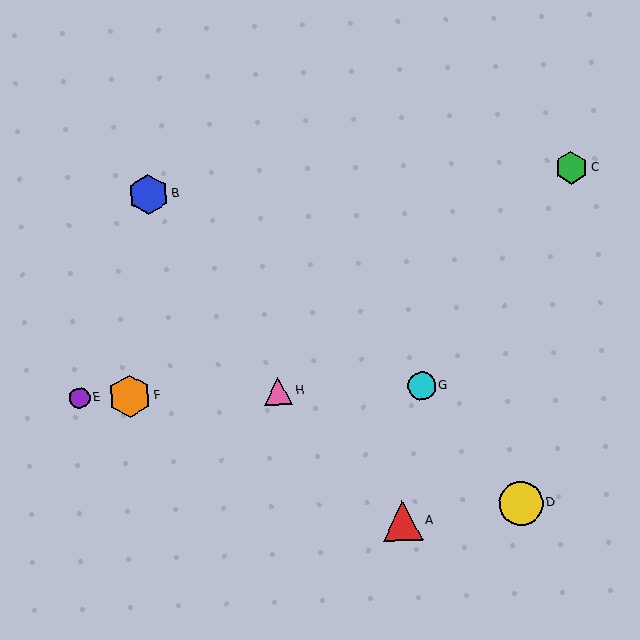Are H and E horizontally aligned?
Yes, both are at y≈391.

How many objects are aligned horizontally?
4 objects (E, F, G, H) are aligned horizontally.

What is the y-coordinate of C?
Object C is at y≈168.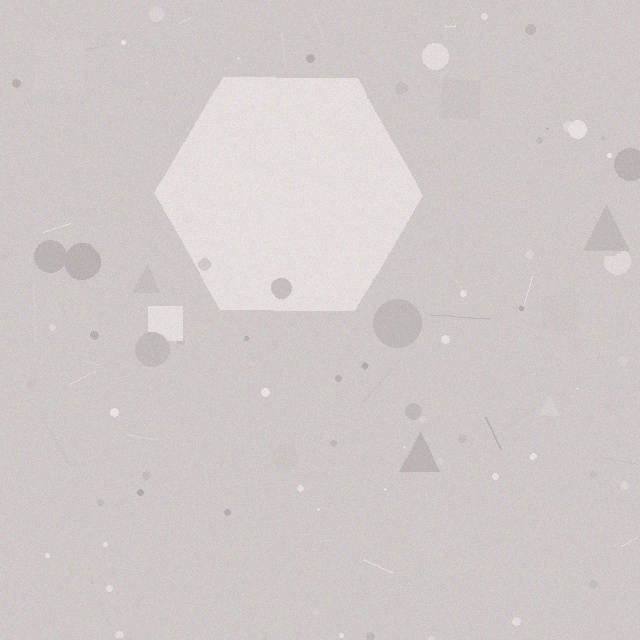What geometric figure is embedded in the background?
A hexagon is embedded in the background.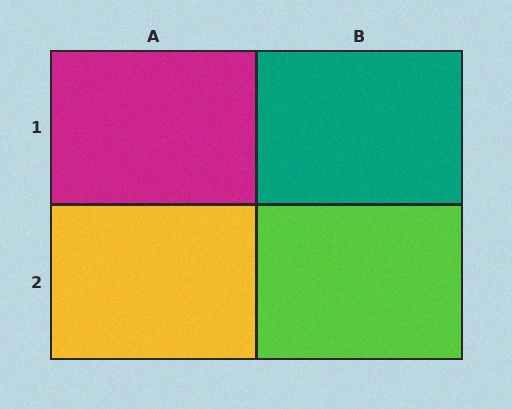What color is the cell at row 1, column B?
Teal.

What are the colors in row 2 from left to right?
Yellow, lime.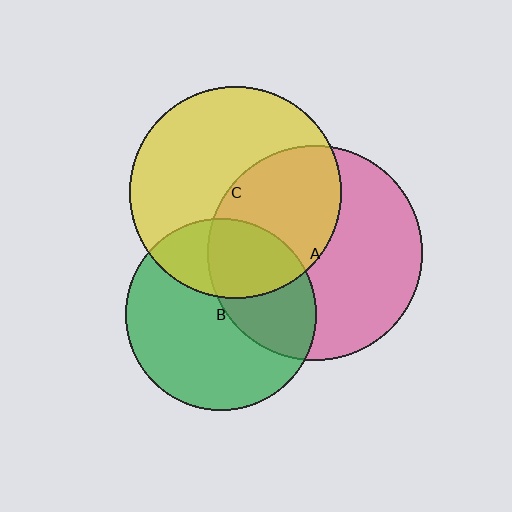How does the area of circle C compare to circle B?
Approximately 1.2 times.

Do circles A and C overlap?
Yes.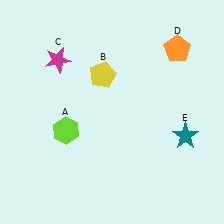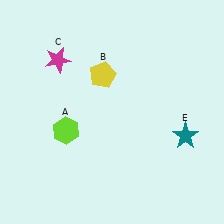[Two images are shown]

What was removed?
The orange pentagon (D) was removed in Image 2.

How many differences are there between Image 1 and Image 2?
There is 1 difference between the two images.